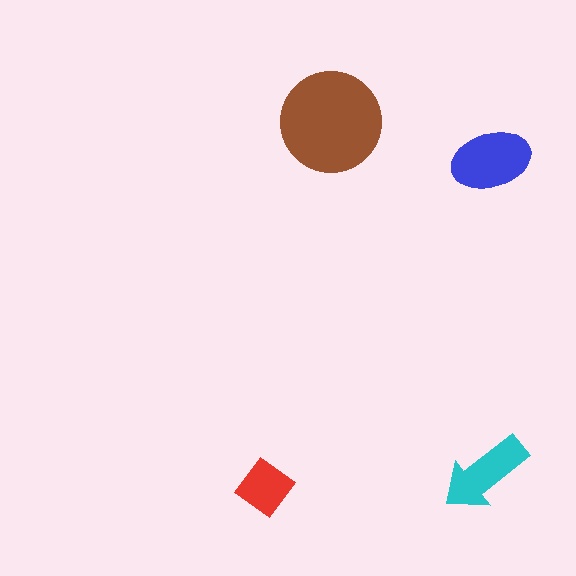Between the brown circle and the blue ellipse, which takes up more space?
The brown circle.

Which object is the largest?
The brown circle.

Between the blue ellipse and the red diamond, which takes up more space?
The blue ellipse.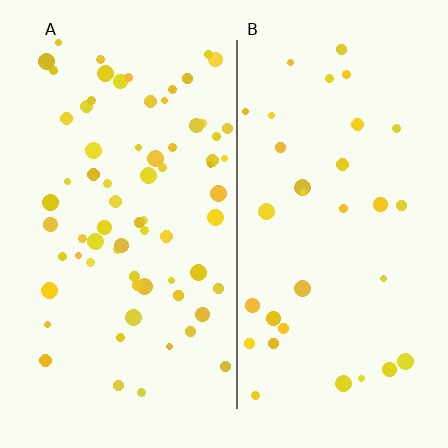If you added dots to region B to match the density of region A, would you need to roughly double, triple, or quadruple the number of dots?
Approximately double.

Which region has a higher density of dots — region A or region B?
A (the left).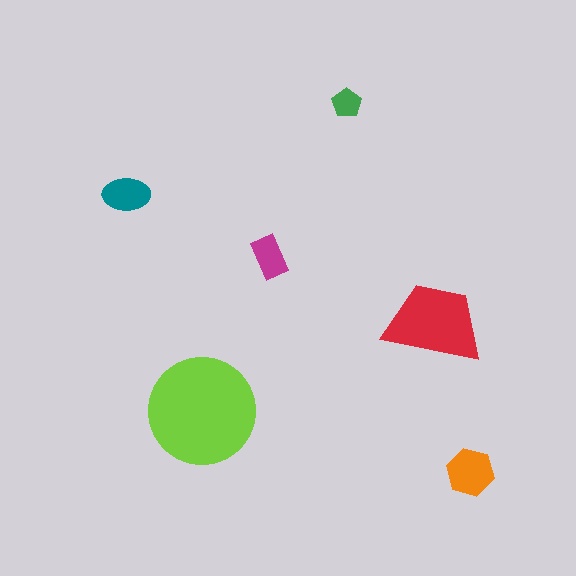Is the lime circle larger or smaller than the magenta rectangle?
Larger.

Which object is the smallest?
The green pentagon.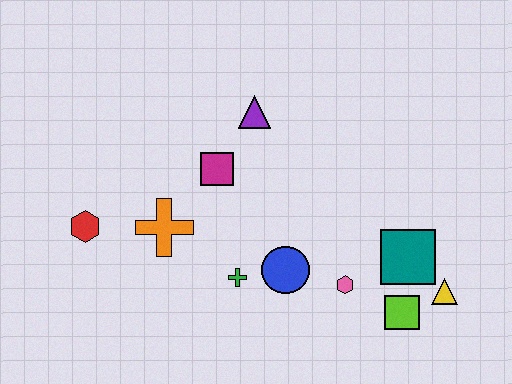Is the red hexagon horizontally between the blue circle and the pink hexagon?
No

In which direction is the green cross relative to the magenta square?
The green cross is below the magenta square.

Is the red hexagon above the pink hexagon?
Yes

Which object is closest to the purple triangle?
The magenta square is closest to the purple triangle.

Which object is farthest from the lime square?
The red hexagon is farthest from the lime square.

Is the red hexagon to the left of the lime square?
Yes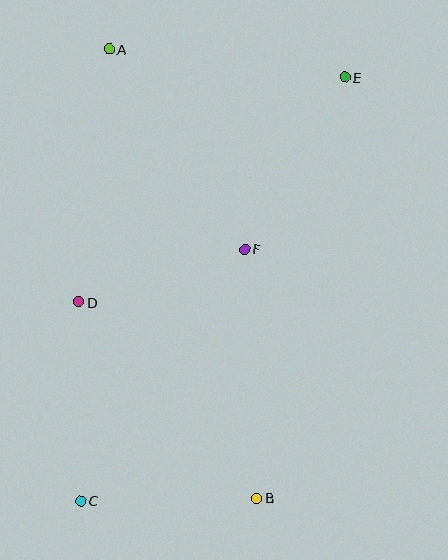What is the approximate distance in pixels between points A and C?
The distance between A and C is approximately 452 pixels.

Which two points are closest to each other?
Points D and F are closest to each other.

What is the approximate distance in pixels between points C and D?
The distance between C and D is approximately 199 pixels.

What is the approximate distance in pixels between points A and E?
The distance between A and E is approximately 238 pixels.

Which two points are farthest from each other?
Points C and E are farthest from each other.